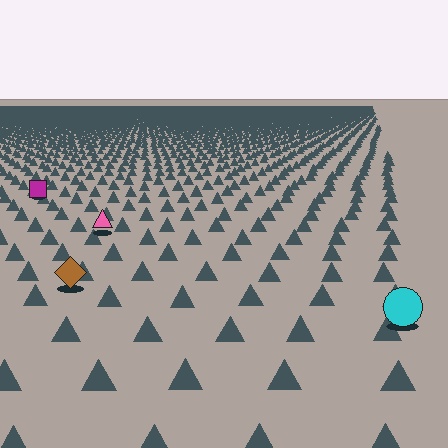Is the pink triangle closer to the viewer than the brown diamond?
No. The brown diamond is closer — you can tell from the texture gradient: the ground texture is coarser near it.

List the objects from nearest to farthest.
From nearest to farthest: the cyan circle, the brown diamond, the pink triangle, the magenta square.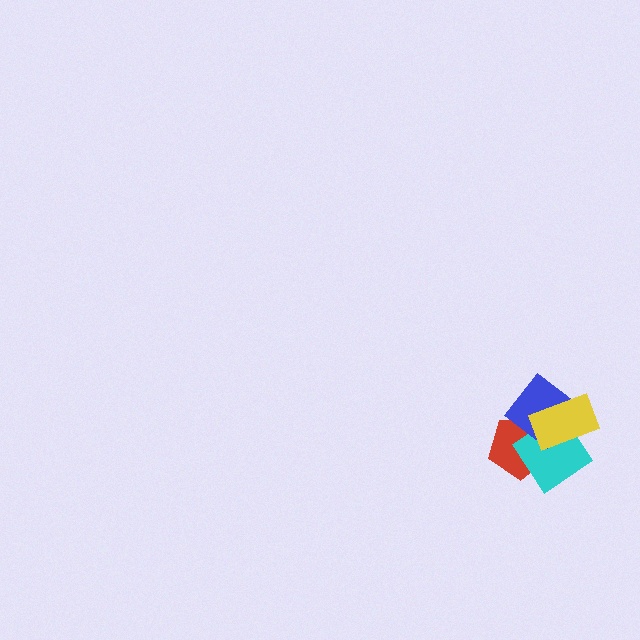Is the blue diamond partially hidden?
Yes, it is partially covered by another shape.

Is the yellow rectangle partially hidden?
No, no other shape covers it.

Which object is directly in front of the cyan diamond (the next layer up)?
The blue diamond is directly in front of the cyan diamond.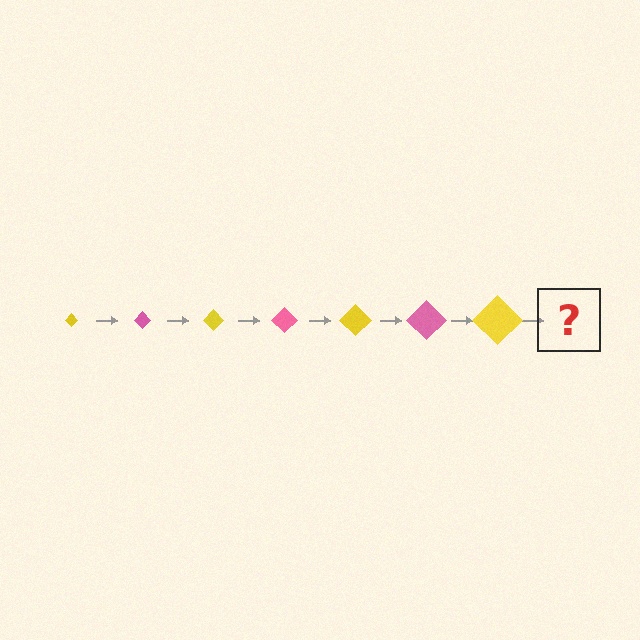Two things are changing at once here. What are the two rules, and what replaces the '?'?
The two rules are that the diamond grows larger each step and the color cycles through yellow and pink. The '?' should be a pink diamond, larger than the previous one.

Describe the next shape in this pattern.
It should be a pink diamond, larger than the previous one.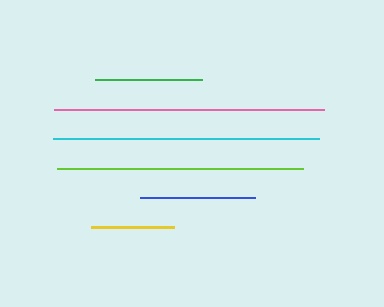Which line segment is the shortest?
The yellow line is the shortest at approximately 83 pixels.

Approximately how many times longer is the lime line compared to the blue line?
The lime line is approximately 2.1 times the length of the blue line.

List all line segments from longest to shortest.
From longest to shortest: pink, cyan, lime, blue, green, yellow.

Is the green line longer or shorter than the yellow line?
The green line is longer than the yellow line.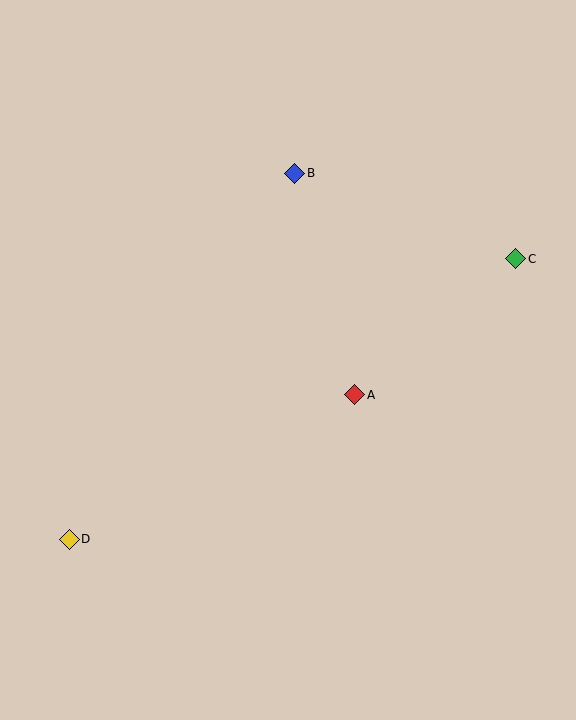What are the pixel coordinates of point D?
Point D is at (69, 539).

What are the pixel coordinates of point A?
Point A is at (355, 395).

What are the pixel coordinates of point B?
Point B is at (295, 174).